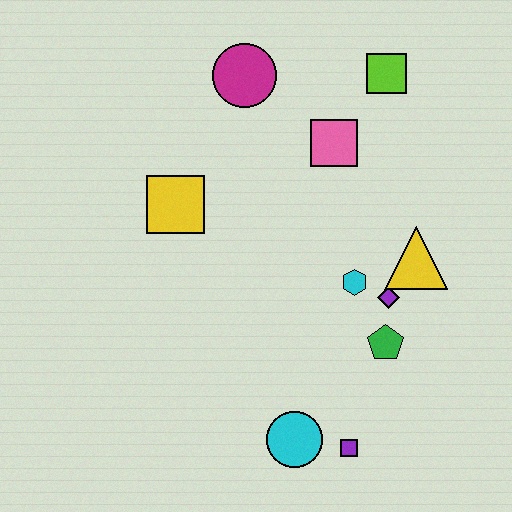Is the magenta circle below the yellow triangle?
No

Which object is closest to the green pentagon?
The purple diamond is closest to the green pentagon.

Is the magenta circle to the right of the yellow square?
Yes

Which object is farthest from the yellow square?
The purple square is farthest from the yellow square.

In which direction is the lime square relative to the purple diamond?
The lime square is above the purple diamond.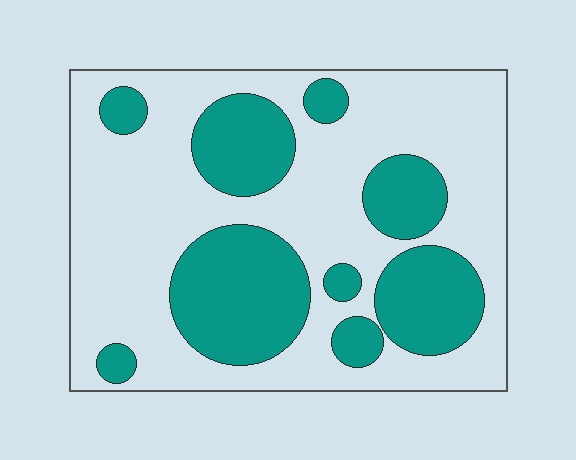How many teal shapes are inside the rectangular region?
9.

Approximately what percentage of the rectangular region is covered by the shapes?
Approximately 35%.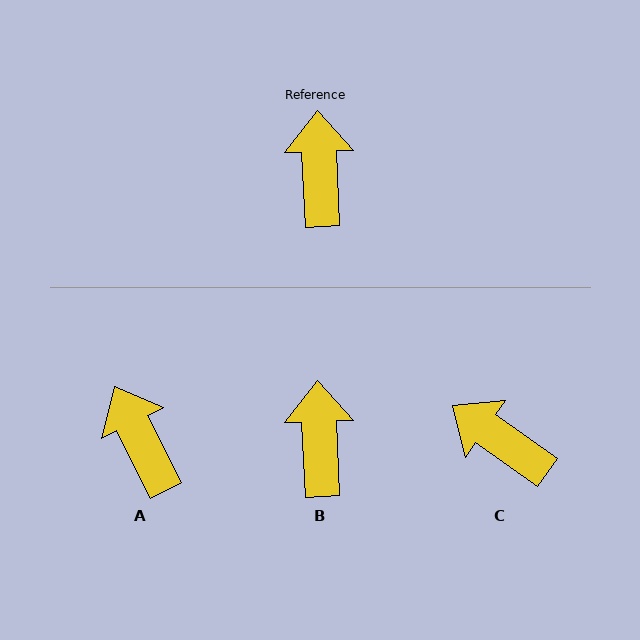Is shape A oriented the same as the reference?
No, it is off by about 24 degrees.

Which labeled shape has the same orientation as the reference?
B.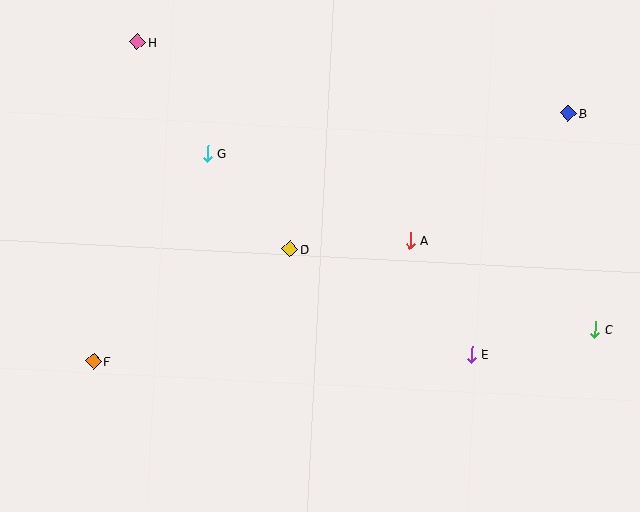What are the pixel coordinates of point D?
Point D is at (290, 249).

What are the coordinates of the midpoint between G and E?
The midpoint between G and E is at (339, 254).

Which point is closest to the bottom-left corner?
Point F is closest to the bottom-left corner.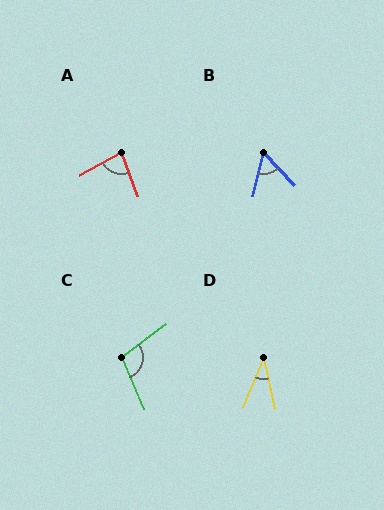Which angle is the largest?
C, at approximately 104 degrees.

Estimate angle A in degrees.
Approximately 81 degrees.